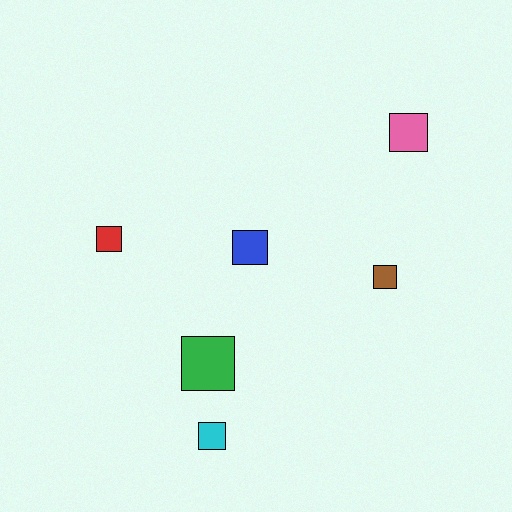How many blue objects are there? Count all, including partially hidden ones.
There is 1 blue object.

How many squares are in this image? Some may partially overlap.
There are 6 squares.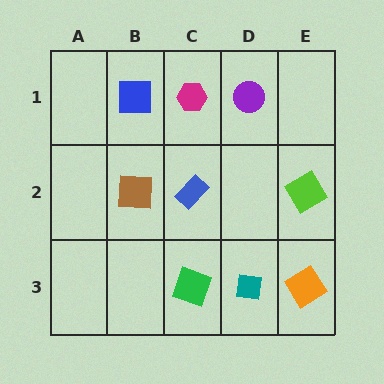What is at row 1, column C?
A magenta hexagon.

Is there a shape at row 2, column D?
No, that cell is empty.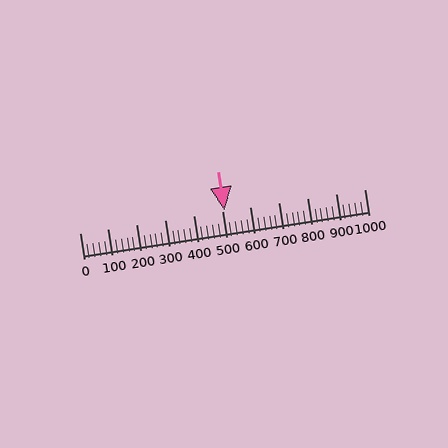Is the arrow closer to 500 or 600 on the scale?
The arrow is closer to 500.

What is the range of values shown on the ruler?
The ruler shows values from 0 to 1000.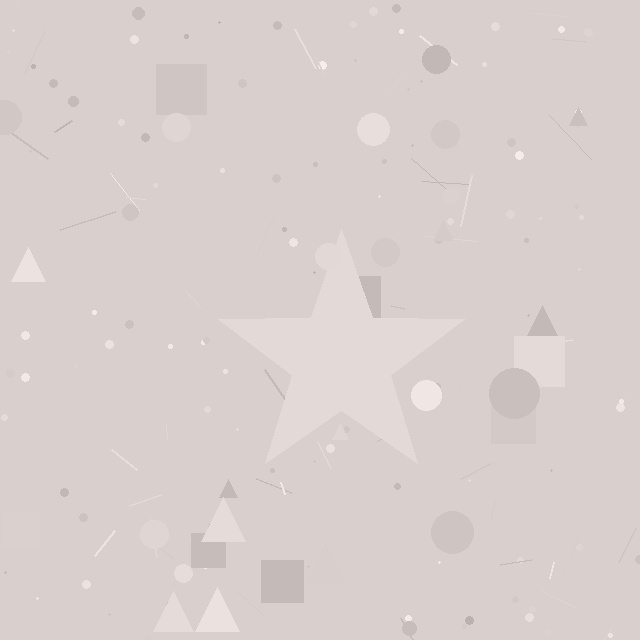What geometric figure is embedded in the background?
A star is embedded in the background.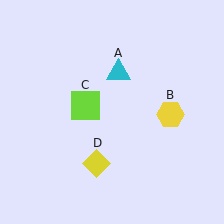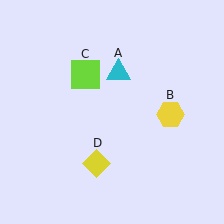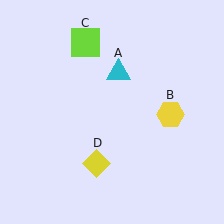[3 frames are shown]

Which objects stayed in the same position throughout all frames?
Cyan triangle (object A) and yellow hexagon (object B) and yellow diamond (object D) remained stationary.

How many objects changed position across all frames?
1 object changed position: lime square (object C).